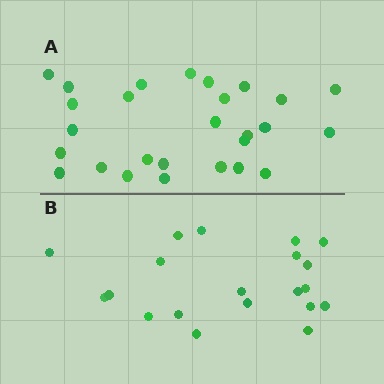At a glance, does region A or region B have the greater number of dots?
Region A (the top region) has more dots.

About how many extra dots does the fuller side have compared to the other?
Region A has roughly 8 or so more dots than region B.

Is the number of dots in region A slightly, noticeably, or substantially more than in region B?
Region A has noticeably more, but not dramatically so. The ratio is roughly 1.4 to 1.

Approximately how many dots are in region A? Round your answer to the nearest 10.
About 30 dots. (The exact count is 27, which rounds to 30.)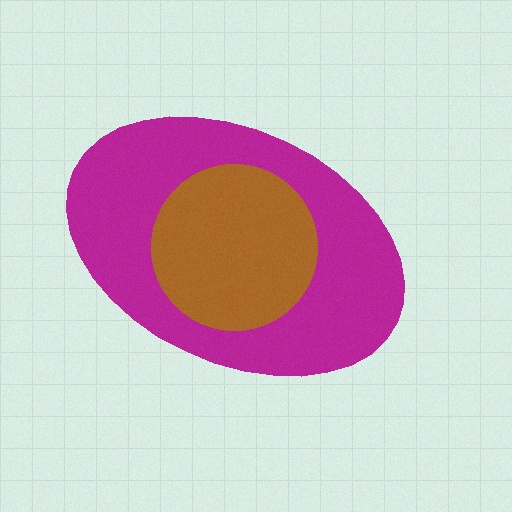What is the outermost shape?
The magenta ellipse.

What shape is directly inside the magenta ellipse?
The brown circle.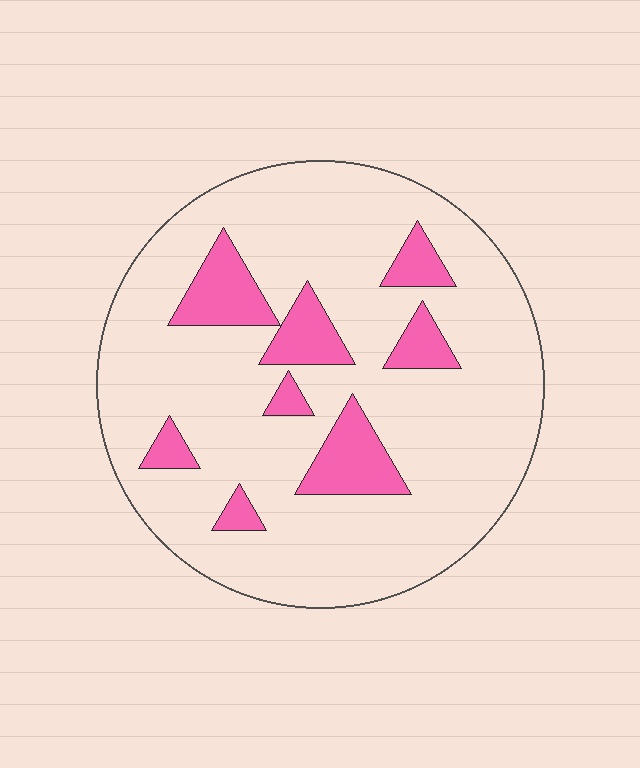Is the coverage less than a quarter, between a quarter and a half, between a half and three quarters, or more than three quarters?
Less than a quarter.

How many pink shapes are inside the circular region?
8.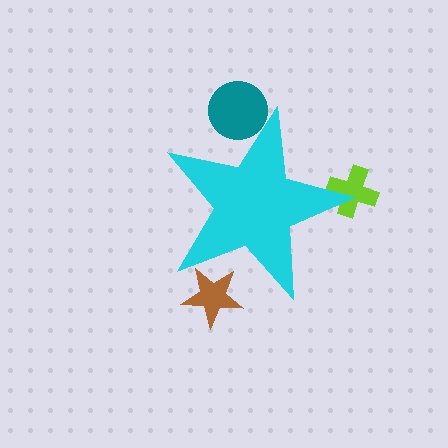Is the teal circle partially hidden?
Yes, the teal circle is partially hidden behind the cyan star.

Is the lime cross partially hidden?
Yes, the lime cross is partially hidden behind the cyan star.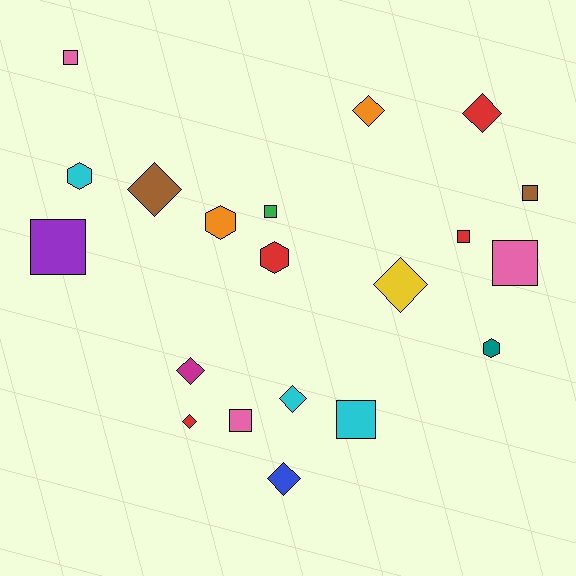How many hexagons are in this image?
There are 4 hexagons.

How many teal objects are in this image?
There is 1 teal object.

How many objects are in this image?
There are 20 objects.